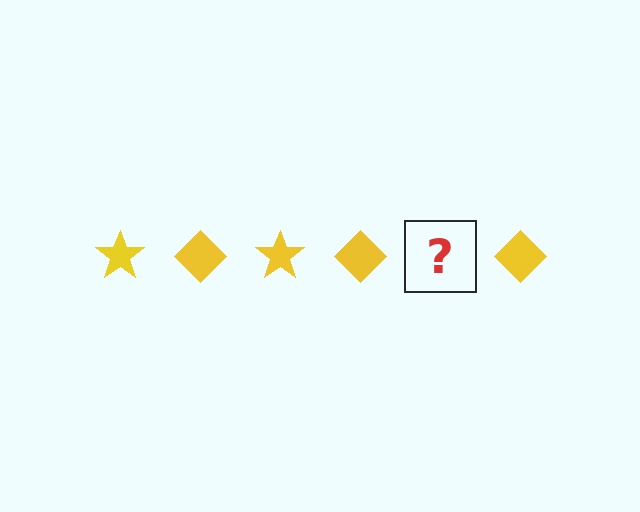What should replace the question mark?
The question mark should be replaced with a yellow star.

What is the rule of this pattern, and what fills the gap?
The rule is that the pattern cycles through star, diamond shapes in yellow. The gap should be filled with a yellow star.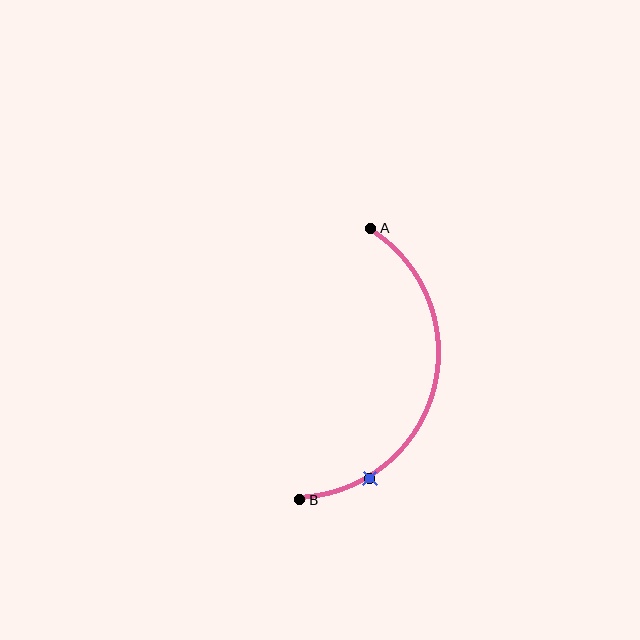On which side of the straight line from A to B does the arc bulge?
The arc bulges to the right of the straight line connecting A and B.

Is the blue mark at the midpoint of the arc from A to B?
No. The blue mark lies on the arc but is closer to endpoint B. The arc midpoint would be at the point on the curve equidistant along the arc from both A and B.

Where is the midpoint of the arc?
The arc midpoint is the point on the curve farthest from the straight line joining A and B. It sits to the right of that line.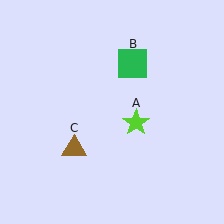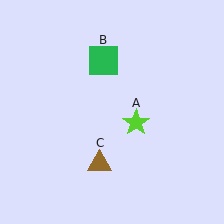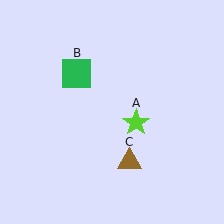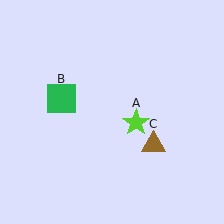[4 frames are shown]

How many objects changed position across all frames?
2 objects changed position: green square (object B), brown triangle (object C).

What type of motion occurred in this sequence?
The green square (object B), brown triangle (object C) rotated counterclockwise around the center of the scene.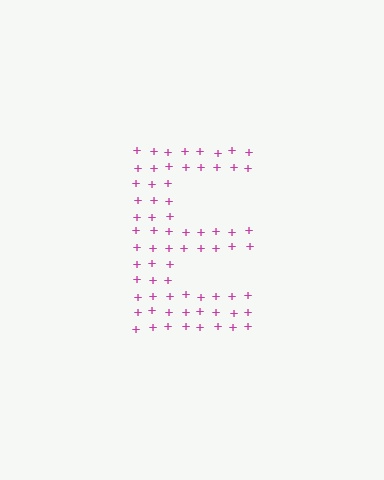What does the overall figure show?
The overall figure shows the letter E.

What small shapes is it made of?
It is made of small plus signs.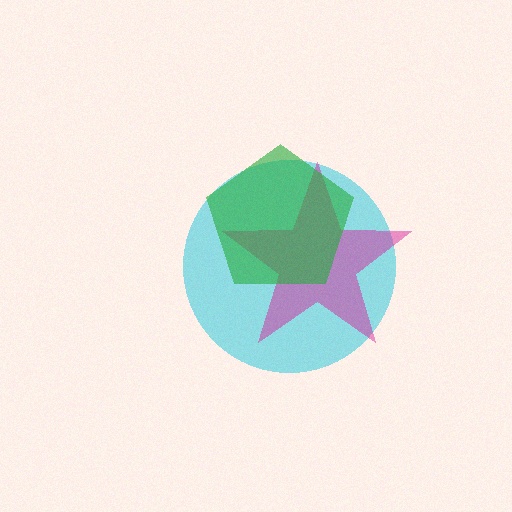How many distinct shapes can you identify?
There are 3 distinct shapes: a cyan circle, a magenta star, a green pentagon.